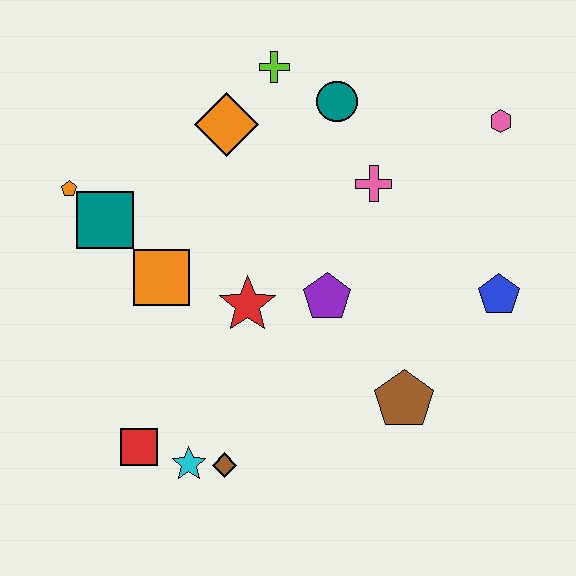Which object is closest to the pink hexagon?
The pink cross is closest to the pink hexagon.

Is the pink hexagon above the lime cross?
No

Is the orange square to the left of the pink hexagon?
Yes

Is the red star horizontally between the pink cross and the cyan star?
Yes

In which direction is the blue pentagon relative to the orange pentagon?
The blue pentagon is to the right of the orange pentagon.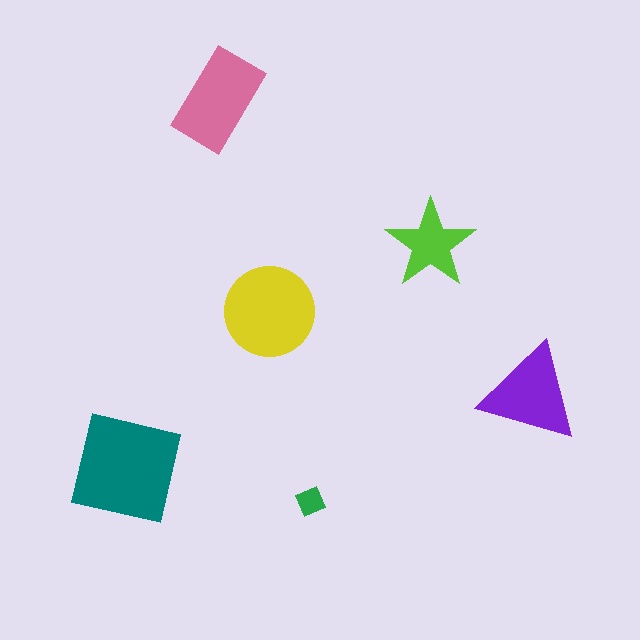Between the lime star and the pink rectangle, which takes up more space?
The pink rectangle.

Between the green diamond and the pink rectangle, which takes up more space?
The pink rectangle.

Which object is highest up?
The pink rectangle is topmost.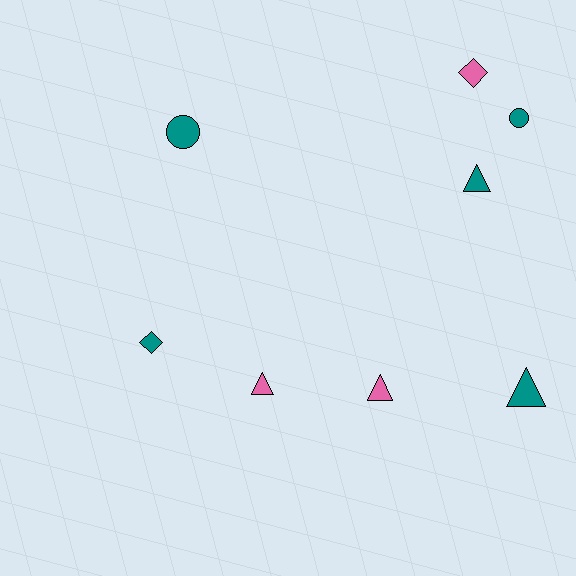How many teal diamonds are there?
There is 1 teal diamond.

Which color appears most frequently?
Teal, with 5 objects.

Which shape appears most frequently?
Triangle, with 4 objects.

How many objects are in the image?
There are 8 objects.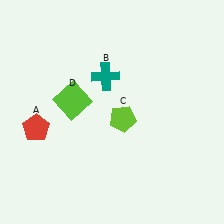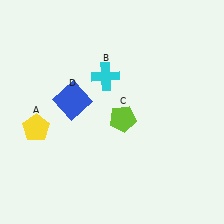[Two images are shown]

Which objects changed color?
A changed from red to yellow. B changed from teal to cyan. D changed from lime to blue.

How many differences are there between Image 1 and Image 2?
There are 3 differences between the two images.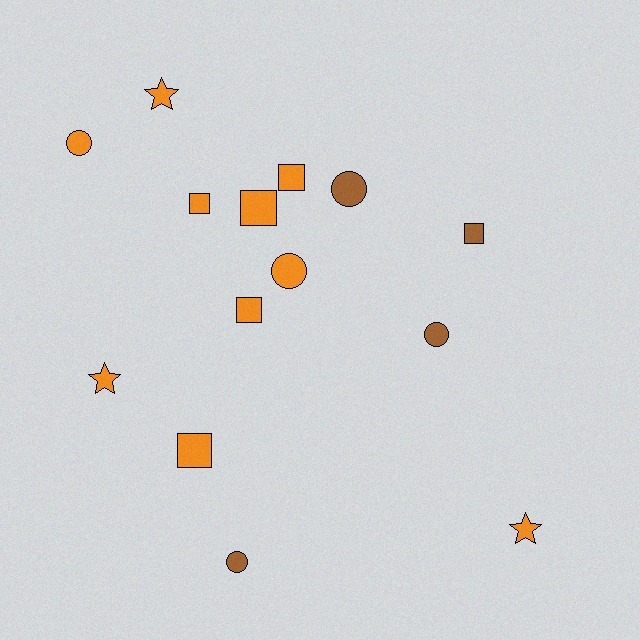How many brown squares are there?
There is 1 brown square.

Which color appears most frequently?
Orange, with 10 objects.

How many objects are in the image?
There are 14 objects.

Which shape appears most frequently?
Square, with 6 objects.